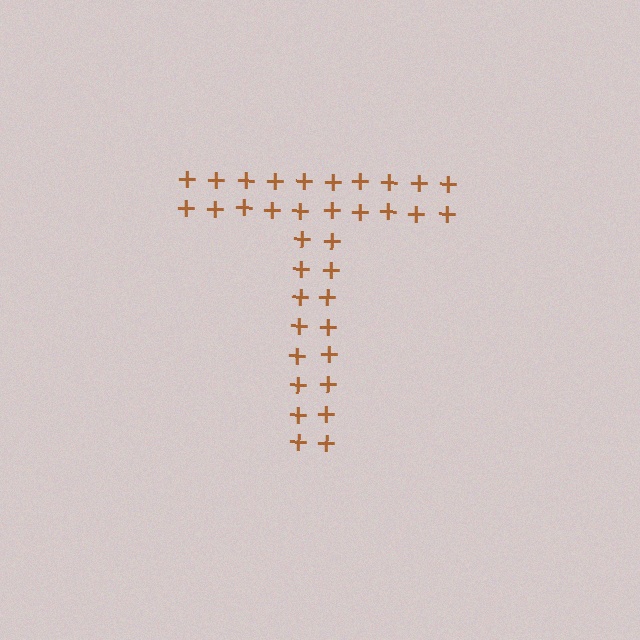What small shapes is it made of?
It is made of small plus signs.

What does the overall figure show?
The overall figure shows the letter T.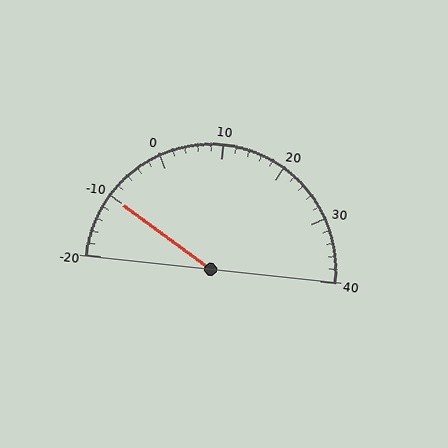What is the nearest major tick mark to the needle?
The nearest major tick mark is -10.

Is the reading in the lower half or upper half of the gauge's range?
The reading is in the lower half of the range (-20 to 40).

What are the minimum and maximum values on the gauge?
The gauge ranges from -20 to 40.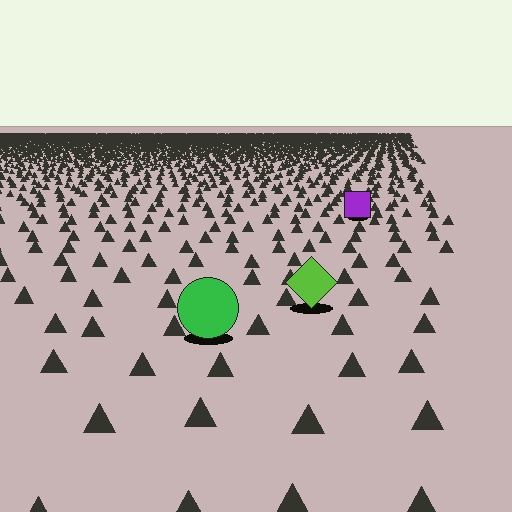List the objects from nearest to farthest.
From nearest to farthest: the green circle, the lime diamond, the purple square.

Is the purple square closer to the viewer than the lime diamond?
No. The lime diamond is closer — you can tell from the texture gradient: the ground texture is coarser near it.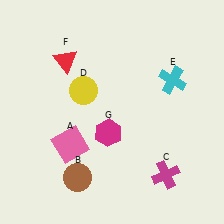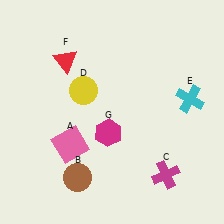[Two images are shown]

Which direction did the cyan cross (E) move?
The cyan cross (E) moved down.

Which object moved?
The cyan cross (E) moved down.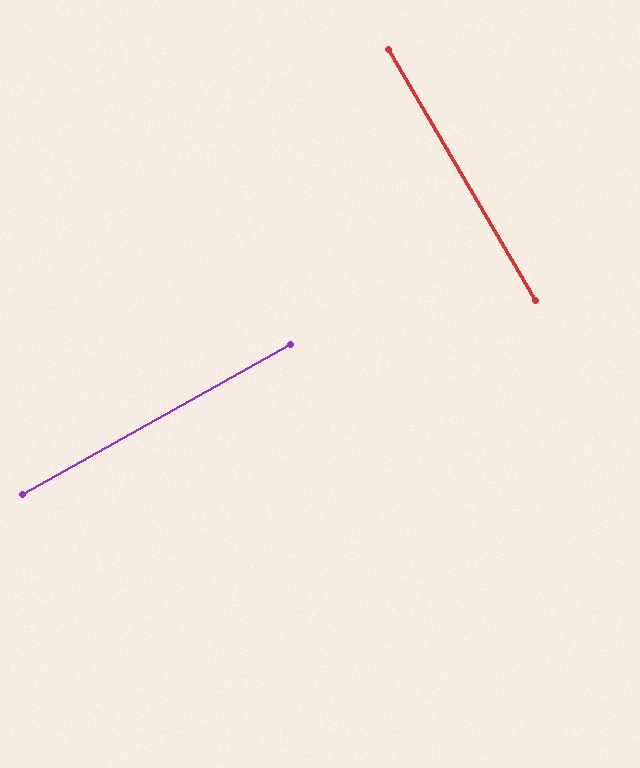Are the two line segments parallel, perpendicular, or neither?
Perpendicular — they meet at approximately 89°.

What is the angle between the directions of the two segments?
Approximately 89 degrees.